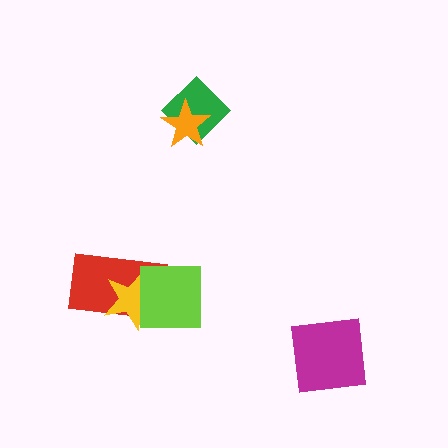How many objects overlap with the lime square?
2 objects overlap with the lime square.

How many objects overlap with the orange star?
1 object overlaps with the orange star.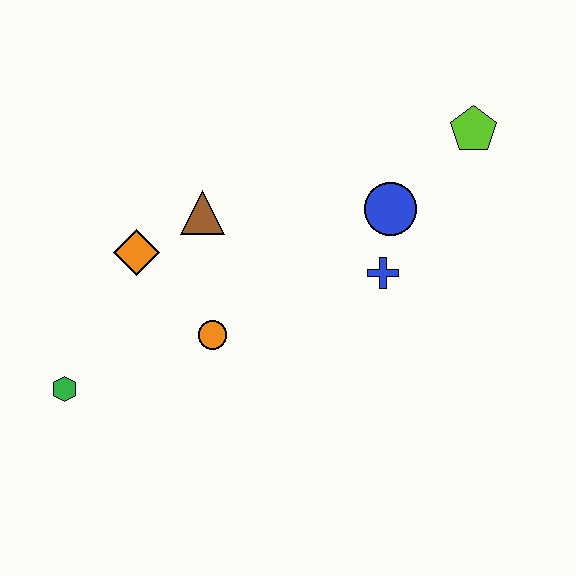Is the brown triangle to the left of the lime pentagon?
Yes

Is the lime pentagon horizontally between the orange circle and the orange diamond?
No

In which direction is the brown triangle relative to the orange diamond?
The brown triangle is to the right of the orange diamond.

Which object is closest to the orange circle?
The orange diamond is closest to the orange circle.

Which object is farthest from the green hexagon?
The lime pentagon is farthest from the green hexagon.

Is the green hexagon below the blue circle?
Yes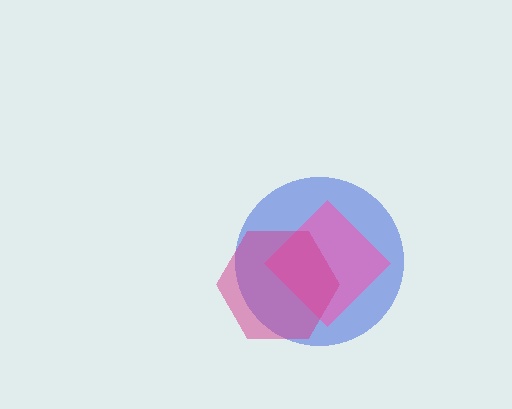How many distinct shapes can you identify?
There are 3 distinct shapes: a blue circle, a pink diamond, a magenta hexagon.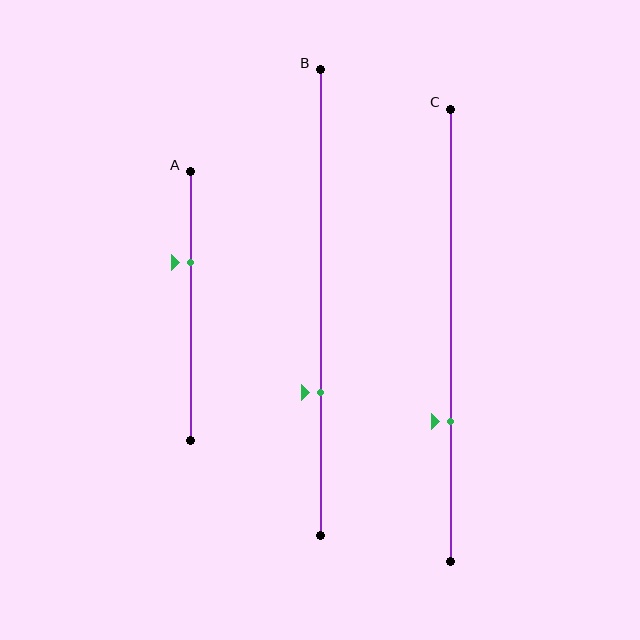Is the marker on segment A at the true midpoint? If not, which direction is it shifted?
No, the marker on segment A is shifted upward by about 16% of the segment length.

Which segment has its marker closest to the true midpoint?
Segment A has its marker closest to the true midpoint.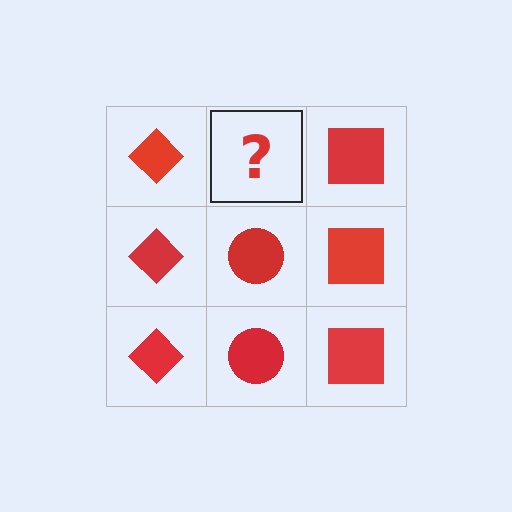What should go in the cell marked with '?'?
The missing cell should contain a red circle.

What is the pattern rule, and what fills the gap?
The rule is that each column has a consistent shape. The gap should be filled with a red circle.